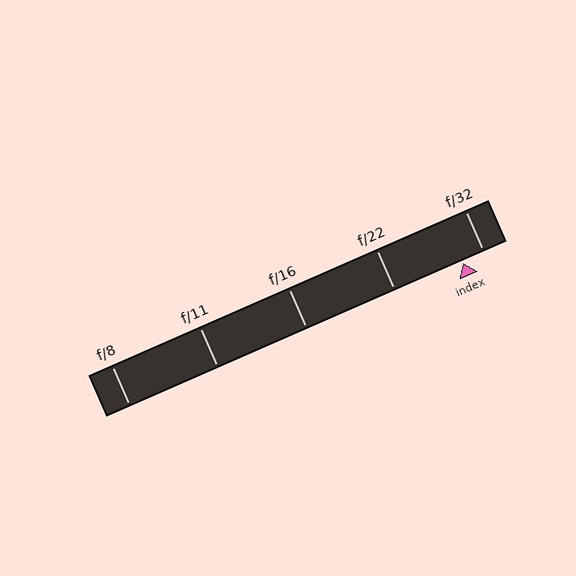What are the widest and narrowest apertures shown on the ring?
The widest aperture shown is f/8 and the narrowest is f/32.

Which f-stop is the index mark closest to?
The index mark is closest to f/32.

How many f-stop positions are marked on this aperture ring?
There are 5 f-stop positions marked.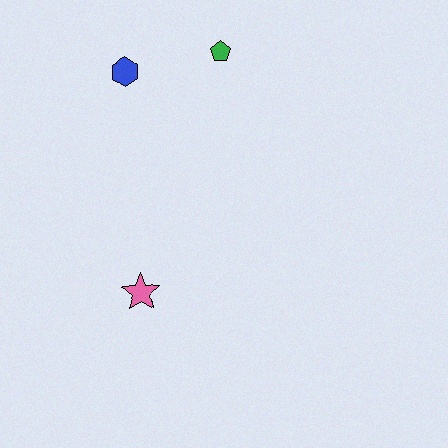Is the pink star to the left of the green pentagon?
Yes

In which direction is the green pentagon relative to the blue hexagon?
The green pentagon is to the right of the blue hexagon.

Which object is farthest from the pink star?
The green pentagon is farthest from the pink star.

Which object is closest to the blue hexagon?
The green pentagon is closest to the blue hexagon.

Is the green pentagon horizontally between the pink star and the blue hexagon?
No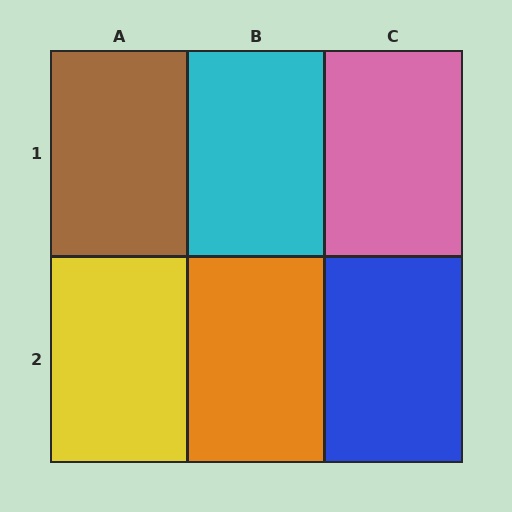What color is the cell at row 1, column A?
Brown.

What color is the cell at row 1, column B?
Cyan.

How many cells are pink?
1 cell is pink.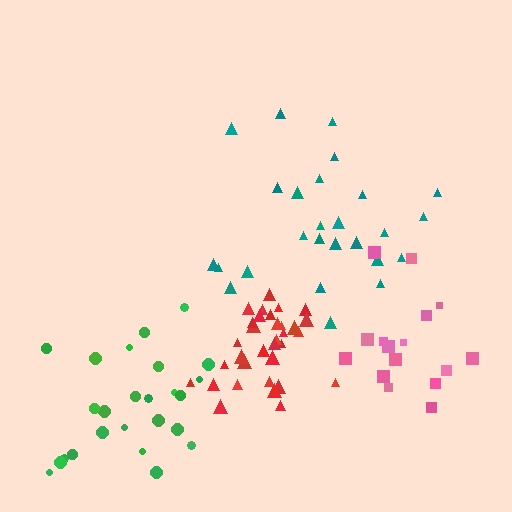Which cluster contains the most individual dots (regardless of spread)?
Red (33).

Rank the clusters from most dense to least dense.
red, green, pink, teal.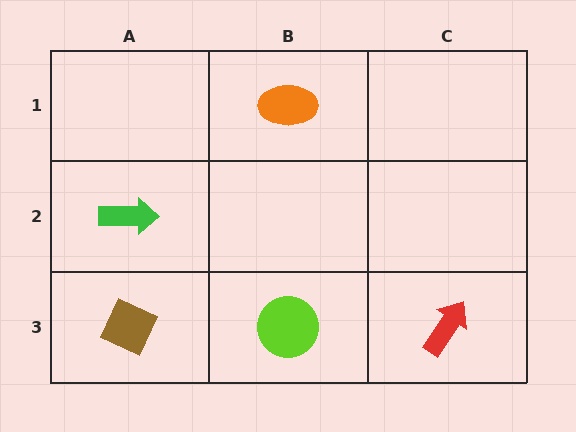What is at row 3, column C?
A red arrow.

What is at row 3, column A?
A brown diamond.